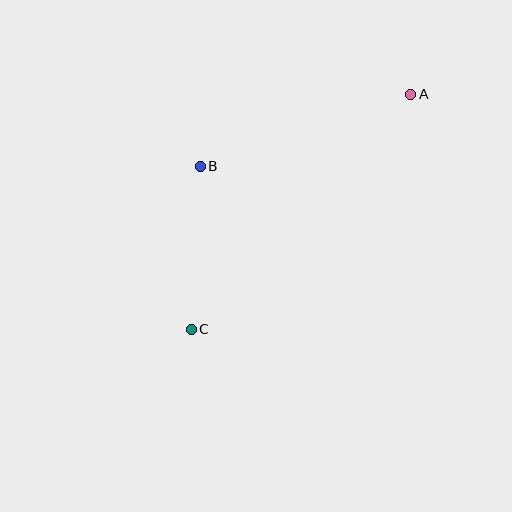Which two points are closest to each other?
Points B and C are closest to each other.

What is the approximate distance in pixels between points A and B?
The distance between A and B is approximately 223 pixels.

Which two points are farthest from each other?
Points A and C are farthest from each other.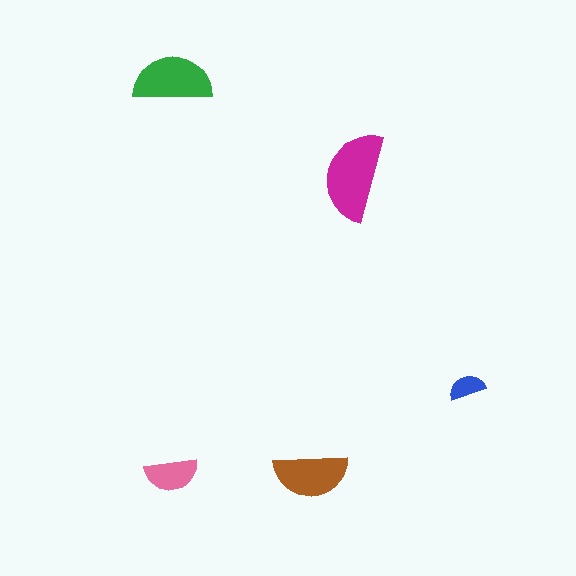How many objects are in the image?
There are 5 objects in the image.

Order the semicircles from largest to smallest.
the magenta one, the green one, the brown one, the pink one, the blue one.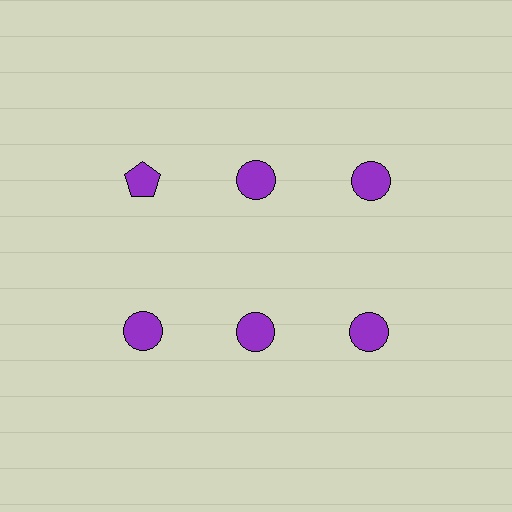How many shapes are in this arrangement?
There are 6 shapes arranged in a grid pattern.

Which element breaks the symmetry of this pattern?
The purple pentagon in the top row, leftmost column breaks the symmetry. All other shapes are purple circles.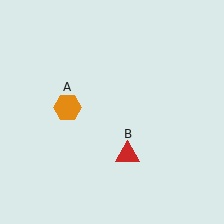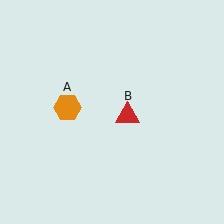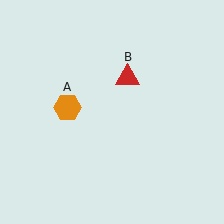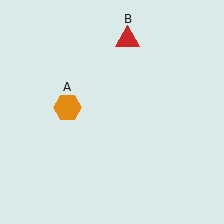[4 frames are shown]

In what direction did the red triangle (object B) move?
The red triangle (object B) moved up.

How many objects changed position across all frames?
1 object changed position: red triangle (object B).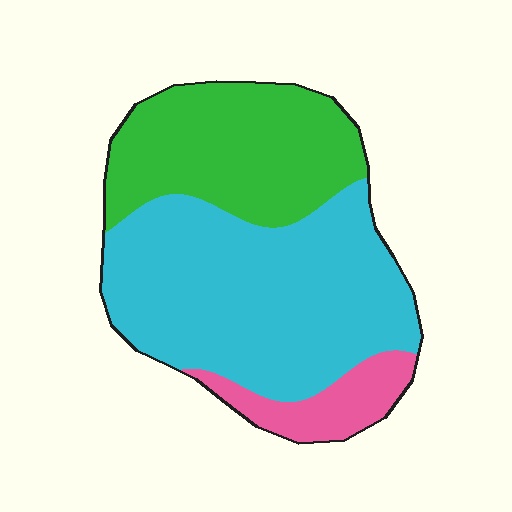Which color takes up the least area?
Pink, at roughly 10%.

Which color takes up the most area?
Cyan, at roughly 55%.